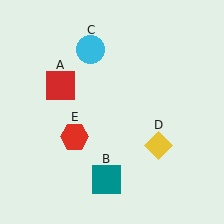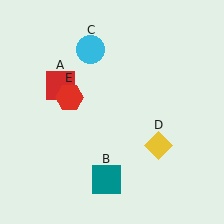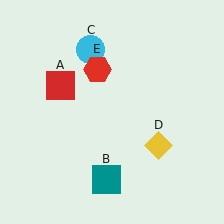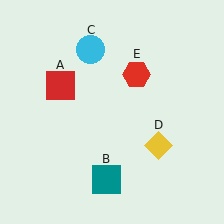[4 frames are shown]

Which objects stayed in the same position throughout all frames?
Red square (object A) and teal square (object B) and cyan circle (object C) and yellow diamond (object D) remained stationary.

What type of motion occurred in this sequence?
The red hexagon (object E) rotated clockwise around the center of the scene.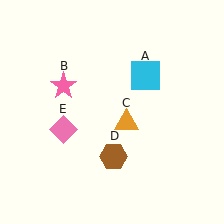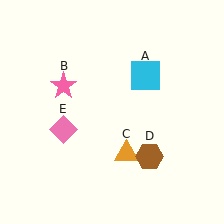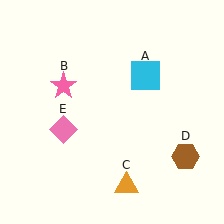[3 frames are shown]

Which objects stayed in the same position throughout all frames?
Cyan square (object A) and pink star (object B) and pink diamond (object E) remained stationary.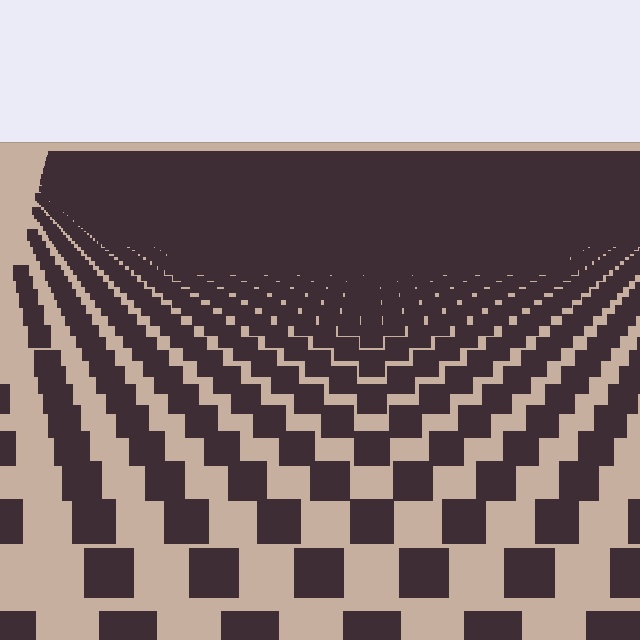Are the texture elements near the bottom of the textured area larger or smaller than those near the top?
Larger. Near the bottom, elements are closer to the viewer and appear at a bigger on-screen size.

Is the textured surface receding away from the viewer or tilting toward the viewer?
The surface is receding away from the viewer. Texture elements get smaller and denser toward the top.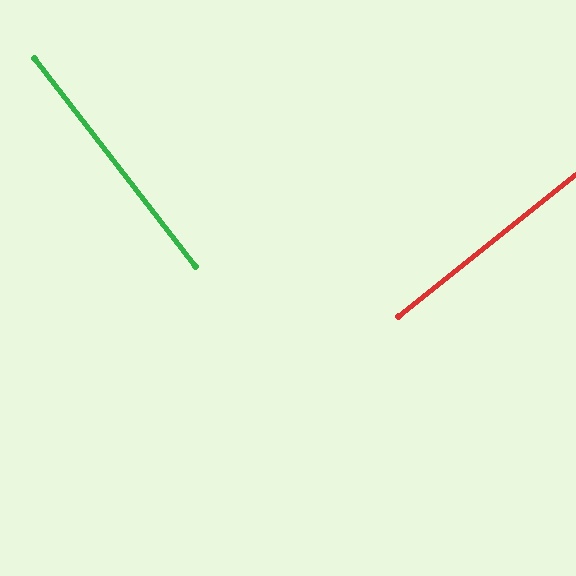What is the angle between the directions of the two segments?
Approximately 89 degrees.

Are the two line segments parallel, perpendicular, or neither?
Perpendicular — they meet at approximately 89°.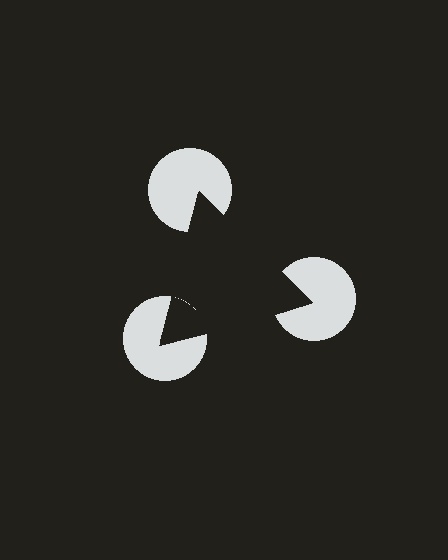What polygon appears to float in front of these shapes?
An illusory triangle — its edges are inferred from the aligned wedge cuts in the pac-man discs, not physically drawn.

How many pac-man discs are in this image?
There are 3 — one at each vertex of the illusory triangle.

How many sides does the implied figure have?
3 sides.